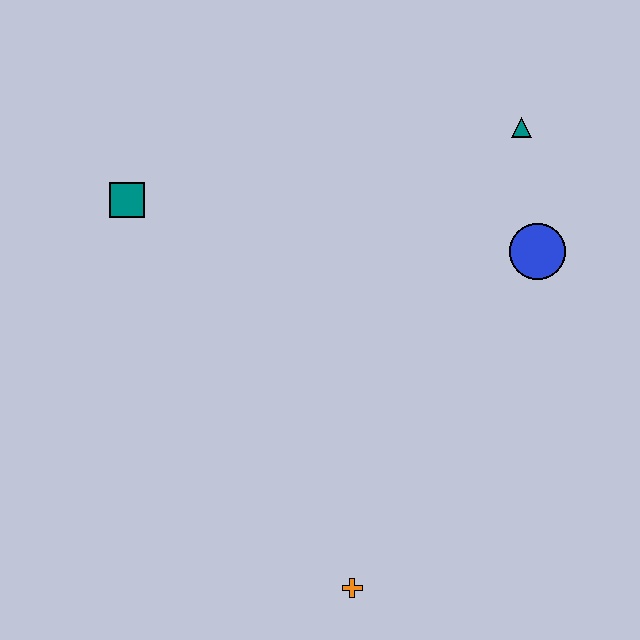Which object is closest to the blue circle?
The teal triangle is closest to the blue circle.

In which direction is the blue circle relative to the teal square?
The blue circle is to the right of the teal square.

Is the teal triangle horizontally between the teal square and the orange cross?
No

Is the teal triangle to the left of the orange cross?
No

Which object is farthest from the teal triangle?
The orange cross is farthest from the teal triangle.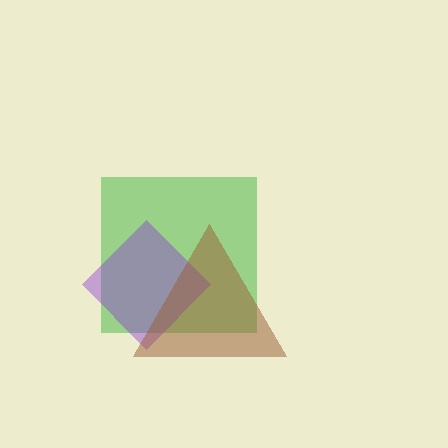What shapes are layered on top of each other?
The layered shapes are: a green square, a purple diamond, a brown triangle.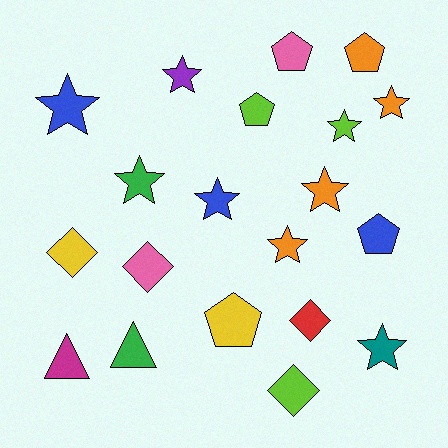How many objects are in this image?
There are 20 objects.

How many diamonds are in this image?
There are 4 diamonds.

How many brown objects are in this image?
There are no brown objects.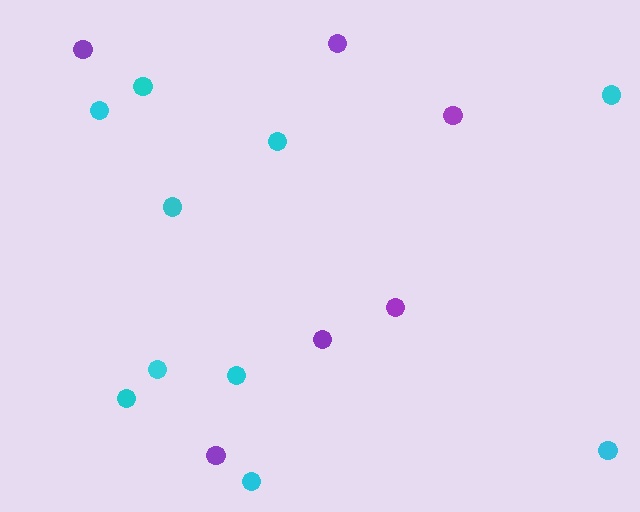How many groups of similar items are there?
There are 2 groups: one group of cyan circles (10) and one group of purple circles (6).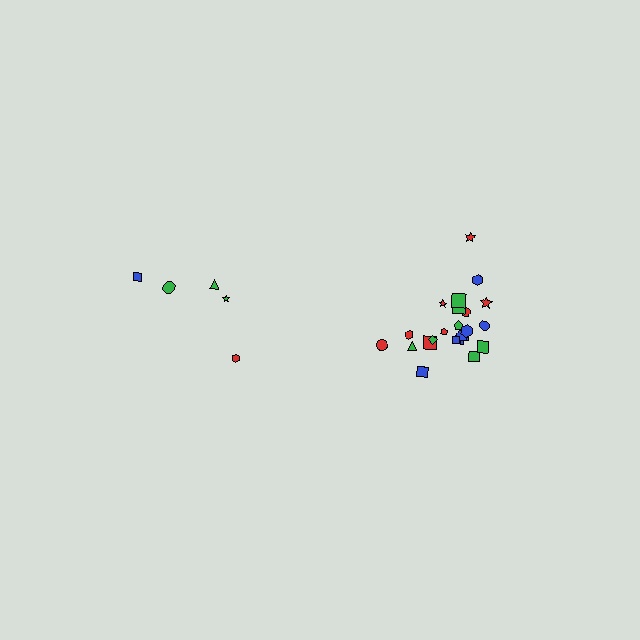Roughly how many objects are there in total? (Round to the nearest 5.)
Roughly 25 objects in total.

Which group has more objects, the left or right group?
The right group.